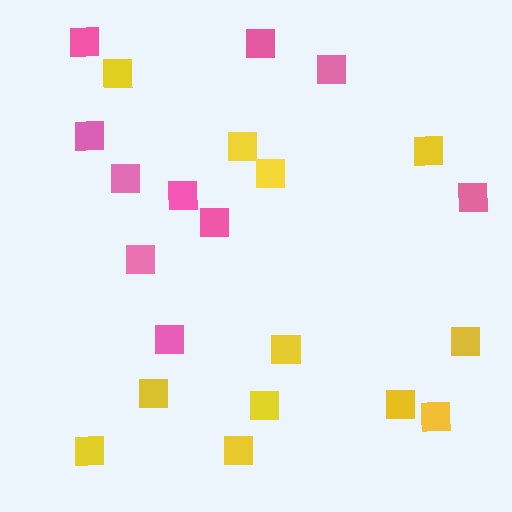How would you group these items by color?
There are 2 groups: one group of yellow squares (12) and one group of pink squares (10).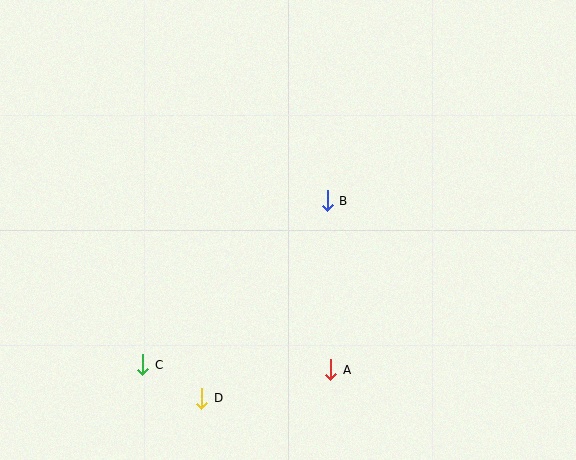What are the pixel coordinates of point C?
Point C is at (143, 365).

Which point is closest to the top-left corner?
Point B is closest to the top-left corner.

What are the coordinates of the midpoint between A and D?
The midpoint between A and D is at (266, 384).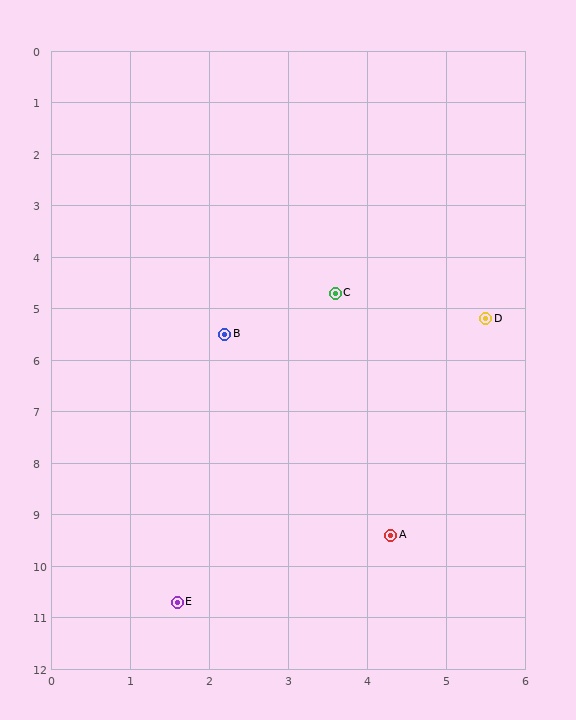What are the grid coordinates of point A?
Point A is at approximately (4.3, 9.4).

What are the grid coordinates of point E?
Point E is at approximately (1.6, 10.7).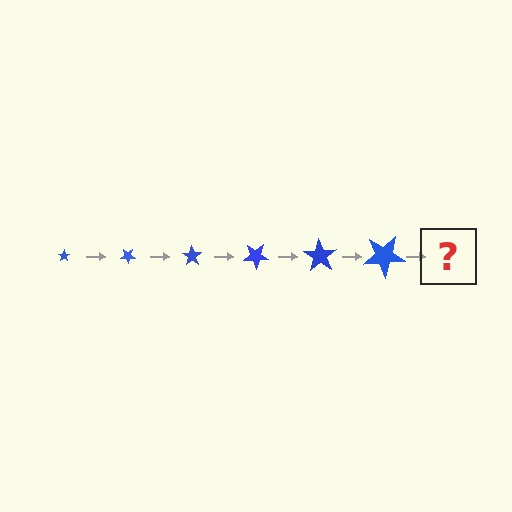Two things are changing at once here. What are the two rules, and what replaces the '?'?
The two rules are that the star grows larger each step and it rotates 35 degrees each step. The '?' should be a star, larger than the previous one and rotated 210 degrees from the start.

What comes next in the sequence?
The next element should be a star, larger than the previous one and rotated 210 degrees from the start.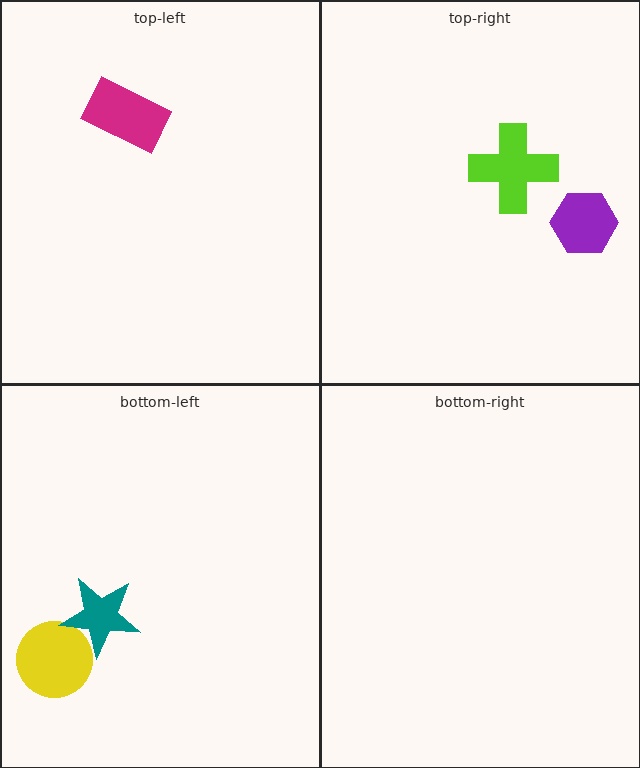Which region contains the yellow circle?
The bottom-left region.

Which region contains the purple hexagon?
The top-right region.